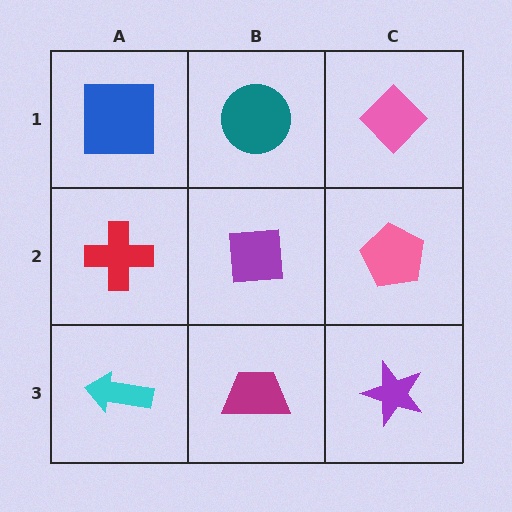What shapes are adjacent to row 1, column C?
A pink pentagon (row 2, column C), a teal circle (row 1, column B).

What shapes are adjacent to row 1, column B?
A purple square (row 2, column B), a blue square (row 1, column A), a pink diamond (row 1, column C).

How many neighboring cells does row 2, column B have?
4.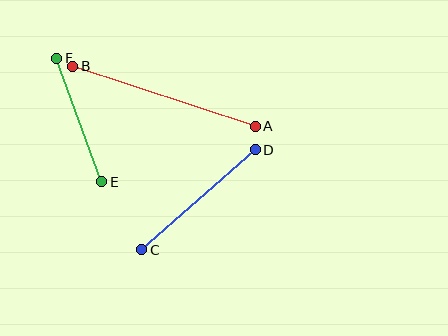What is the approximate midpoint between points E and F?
The midpoint is at approximately (79, 120) pixels.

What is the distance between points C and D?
The distance is approximately 151 pixels.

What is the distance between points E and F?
The distance is approximately 131 pixels.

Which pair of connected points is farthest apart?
Points A and B are farthest apart.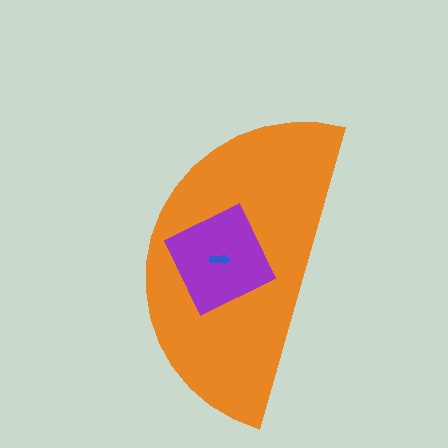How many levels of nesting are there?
3.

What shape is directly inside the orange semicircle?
The purple square.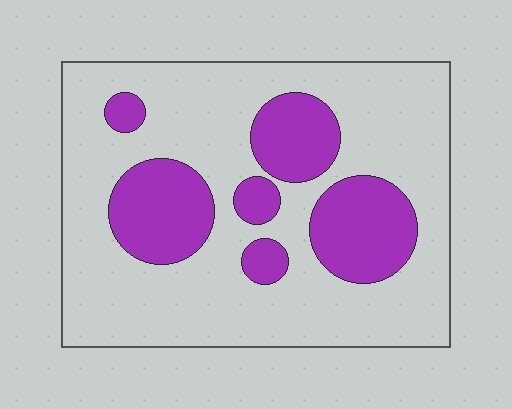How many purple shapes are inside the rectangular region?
6.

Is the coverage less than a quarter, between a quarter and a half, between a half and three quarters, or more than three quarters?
Between a quarter and a half.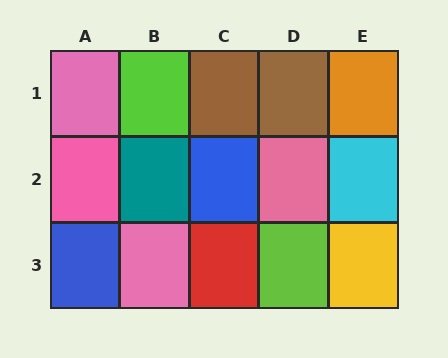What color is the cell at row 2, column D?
Pink.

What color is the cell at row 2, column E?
Cyan.